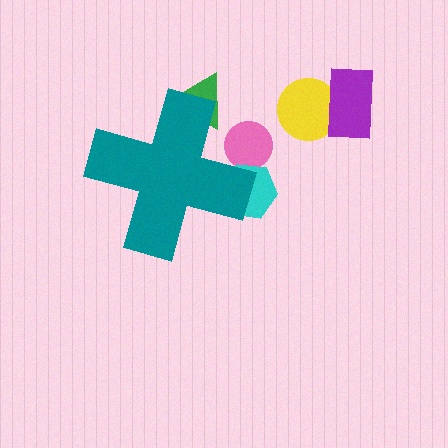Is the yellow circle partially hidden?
No, the yellow circle is fully visible.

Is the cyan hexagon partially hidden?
Yes, the cyan hexagon is partially hidden behind the teal cross.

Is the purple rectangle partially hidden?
No, the purple rectangle is fully visible.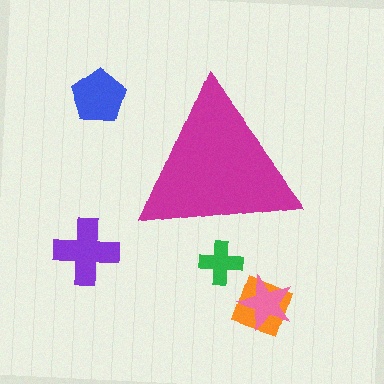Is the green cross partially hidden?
Yes, the green cross is partially hidden behind the magenta triangle.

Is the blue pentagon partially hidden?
No, the blue pentagon is fully visible.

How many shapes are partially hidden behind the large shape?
1 shape is partially hidden.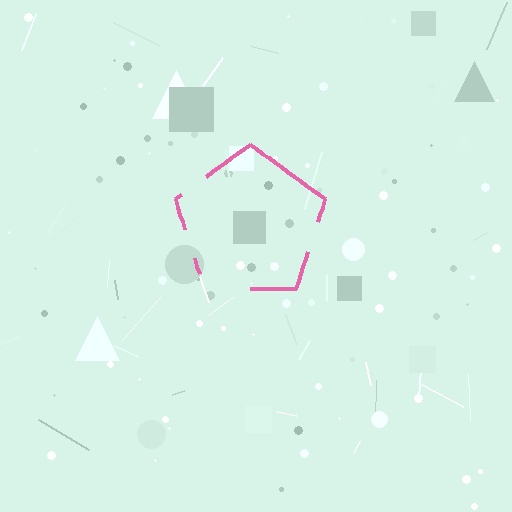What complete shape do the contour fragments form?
The contour fragments form a pentagon.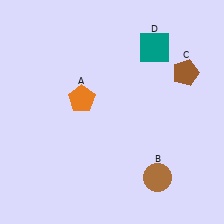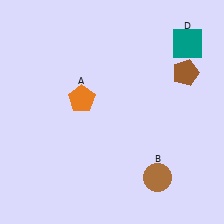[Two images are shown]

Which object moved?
The teal square (D) moved right.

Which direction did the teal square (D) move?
The teal square (D) moved right.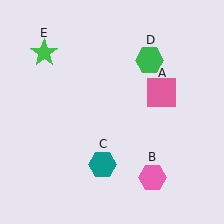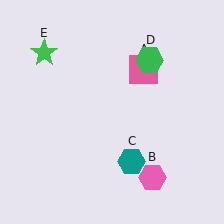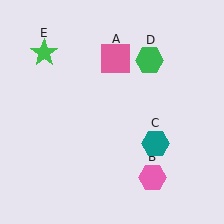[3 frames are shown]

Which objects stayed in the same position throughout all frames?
Pink hexagon (object B) and green hexagon (object D) and green star (object E) remained stationary.